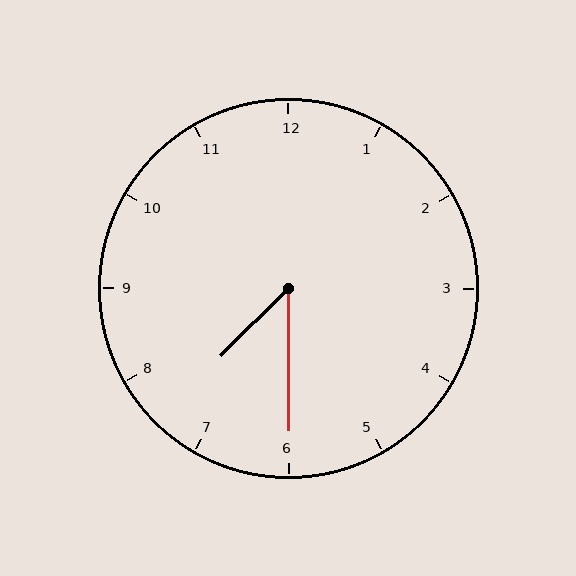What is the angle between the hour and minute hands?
Approximately 45 degrees.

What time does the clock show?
7:30.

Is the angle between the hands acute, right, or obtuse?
It is acute.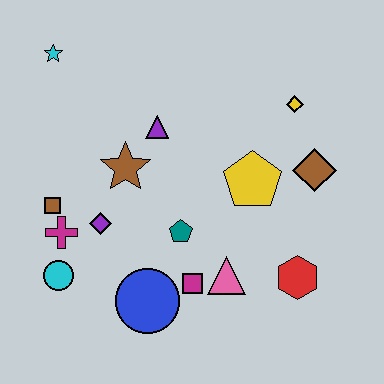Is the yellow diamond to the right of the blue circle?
Yes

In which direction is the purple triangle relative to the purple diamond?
The purple triangle is above the purple diamond.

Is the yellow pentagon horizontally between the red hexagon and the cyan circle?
Yes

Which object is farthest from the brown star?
The red hexagon is farthest from the brown star.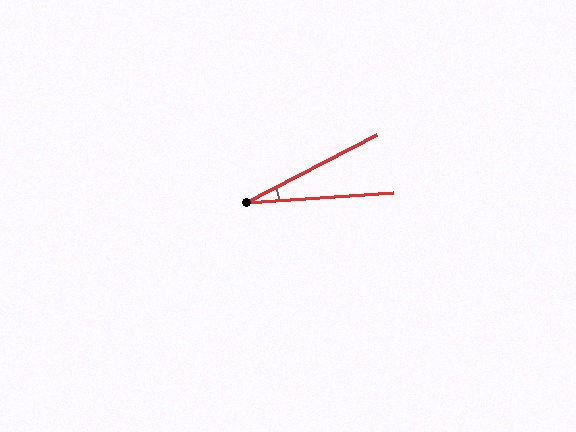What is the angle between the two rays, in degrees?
Approximately 24 degrees.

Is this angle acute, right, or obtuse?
It is acute.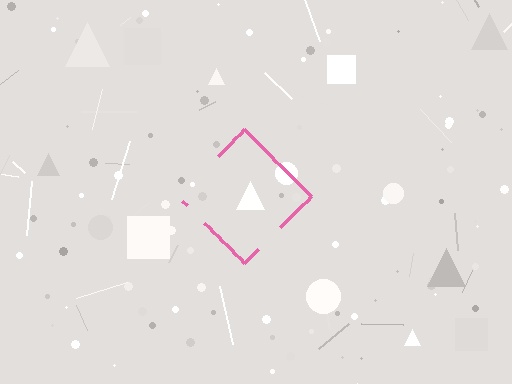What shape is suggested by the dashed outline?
The dashed outline suggests a diamond.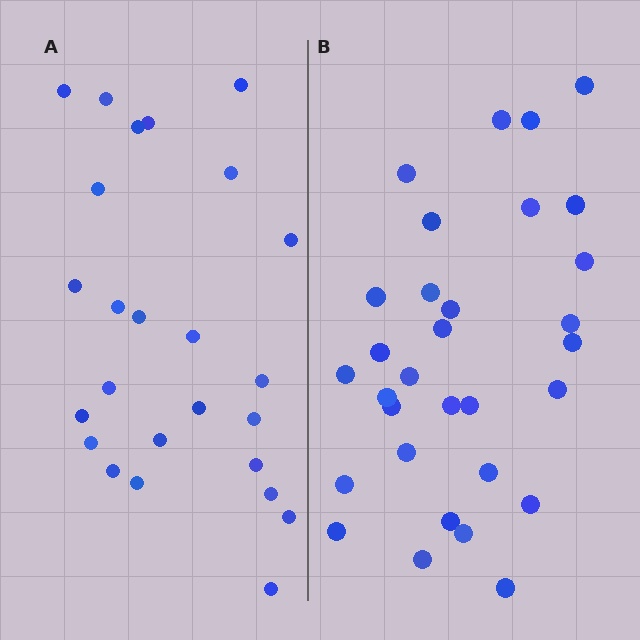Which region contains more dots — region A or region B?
Region B (the right region) has more dots.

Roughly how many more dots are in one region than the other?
Region B has about 6 more dots than region A.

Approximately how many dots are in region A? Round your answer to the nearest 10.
About 20 dots. (The exact count is 25, which rounds to 20.)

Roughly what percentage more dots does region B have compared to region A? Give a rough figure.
About 25% more.